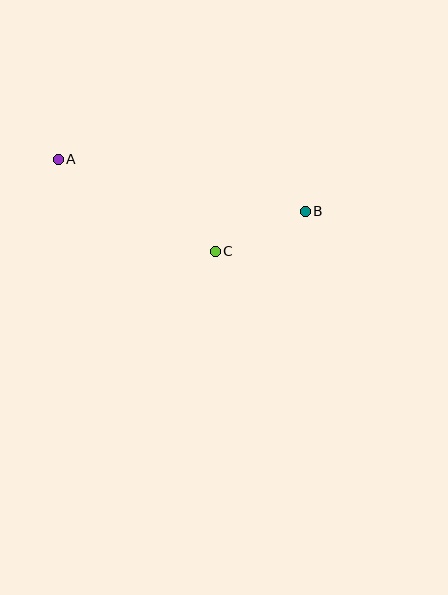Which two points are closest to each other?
Points B and C are closest to each other.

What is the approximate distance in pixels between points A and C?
The distance between A and C is approximately 182 pixels.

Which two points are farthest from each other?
Points A and B are farthest from each other.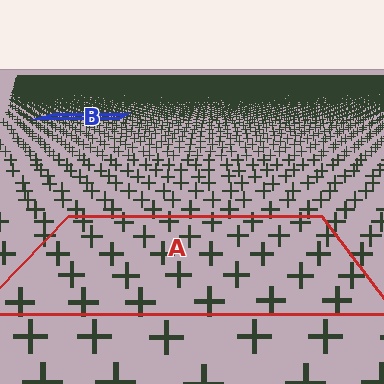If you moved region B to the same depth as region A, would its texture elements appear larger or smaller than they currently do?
They would appear larger. At a closer depth, the same texture elements are projected at a bigger on-screen size.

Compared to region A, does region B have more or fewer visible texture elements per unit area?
Region B has more texture elements per unit area — they are packed more densely because it is farther away.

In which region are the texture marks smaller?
The texture marks are smaller in region B, because it is farther away.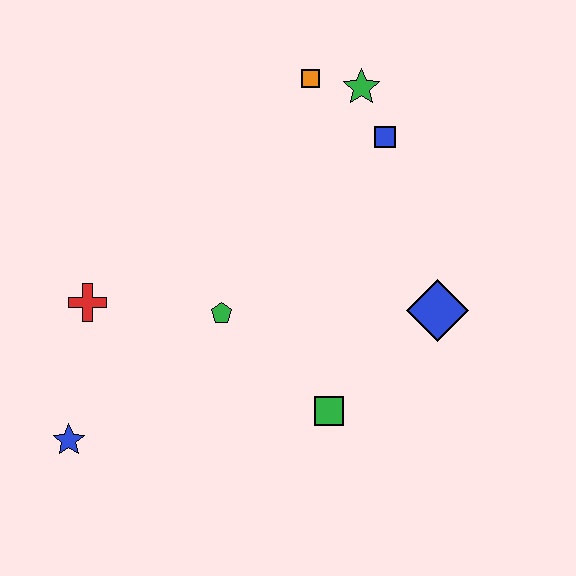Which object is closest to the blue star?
The red cross is closest to the blue star.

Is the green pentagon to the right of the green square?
No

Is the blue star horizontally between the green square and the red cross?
No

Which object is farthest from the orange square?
The blue star is farthest from the orange square.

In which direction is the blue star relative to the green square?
The blue star is to the left of the green square.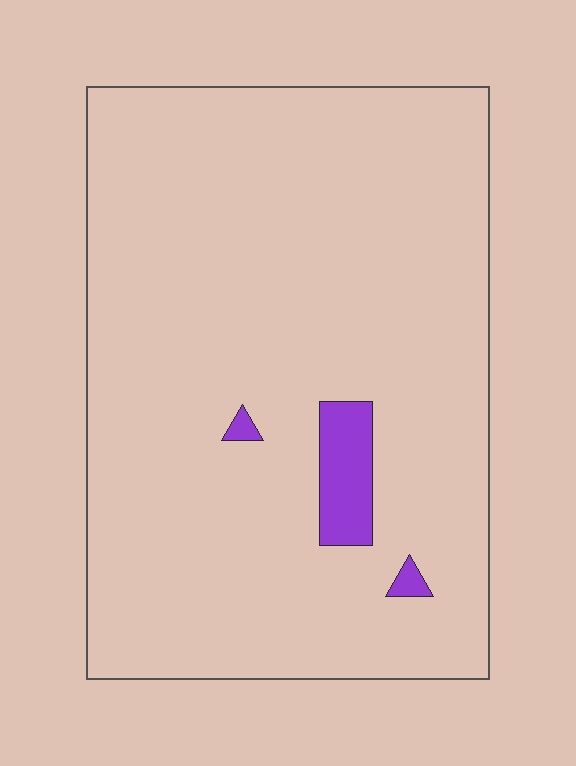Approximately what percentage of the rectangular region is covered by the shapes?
Approximately 5%.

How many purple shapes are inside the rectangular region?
3.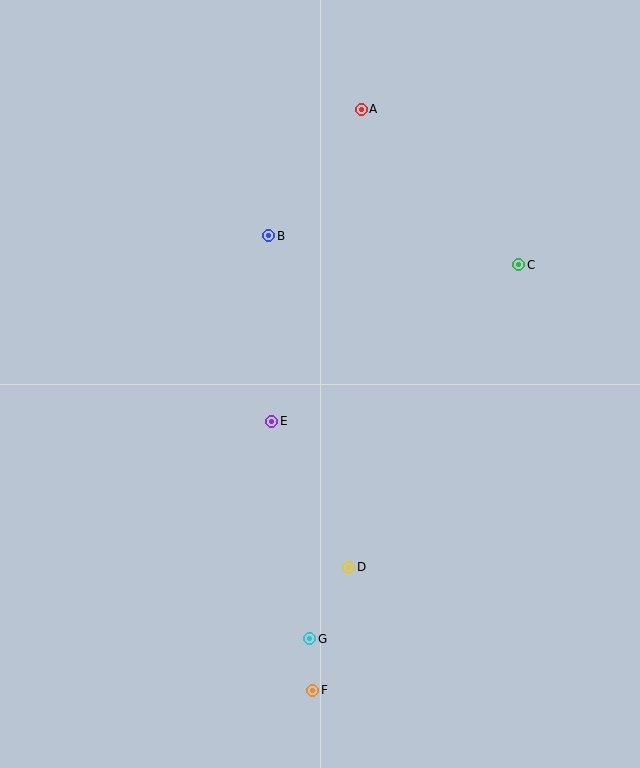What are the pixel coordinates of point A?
Point A is at (361, 109).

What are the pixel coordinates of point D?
Point D is at (349, 567).